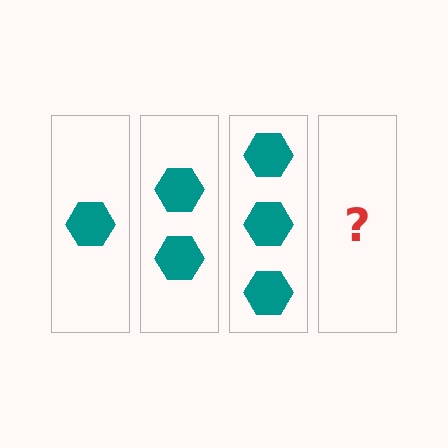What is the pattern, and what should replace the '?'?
The pattern is that each step adds one more hexagon. The '?' should be 4 hexagons.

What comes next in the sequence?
The next element should be 4 hexagons.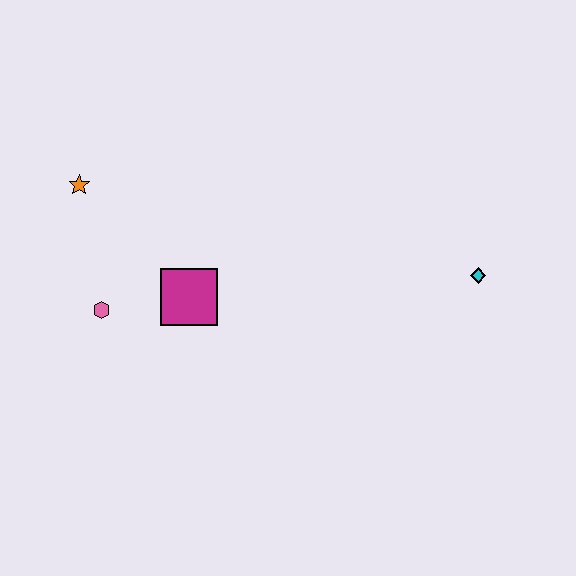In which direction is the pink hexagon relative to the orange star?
The pink hexagon is below the orange star.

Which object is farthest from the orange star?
The cyan diamond is farthest from the orange star.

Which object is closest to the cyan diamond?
The magenta square is closest to the cyan diamond.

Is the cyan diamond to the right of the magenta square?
Yes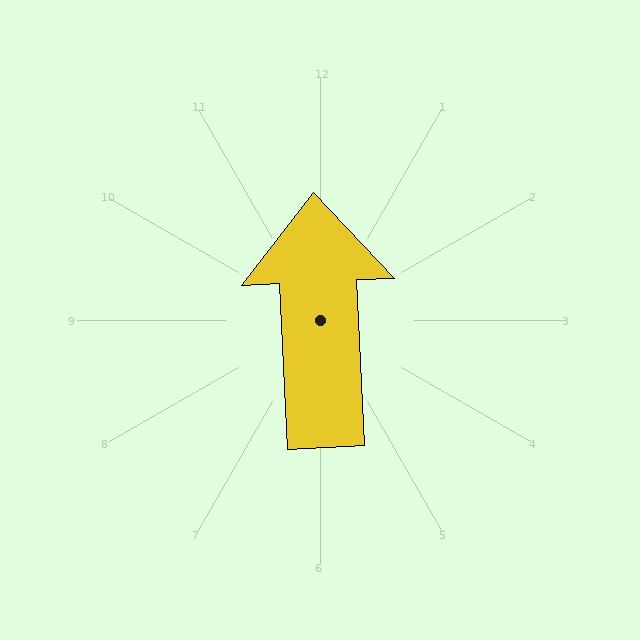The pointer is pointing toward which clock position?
Roughly 12 o'clock.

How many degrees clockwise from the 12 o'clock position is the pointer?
Approximately 357 degrees.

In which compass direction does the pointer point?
North.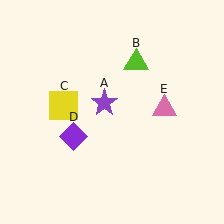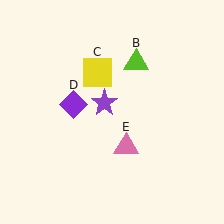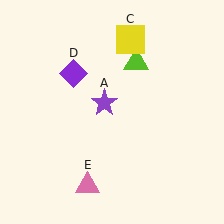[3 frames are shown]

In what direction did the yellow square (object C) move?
The yellow square (object C) moved up and to the right.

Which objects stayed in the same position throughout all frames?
Purple star (object A) and lime triangle (object B) remained stationary.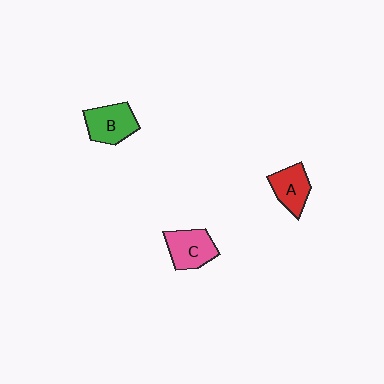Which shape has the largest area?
Shape C (pink).